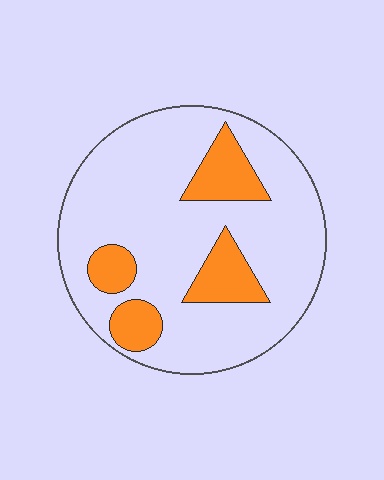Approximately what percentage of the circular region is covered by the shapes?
Approximately 20%.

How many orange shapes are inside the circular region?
4.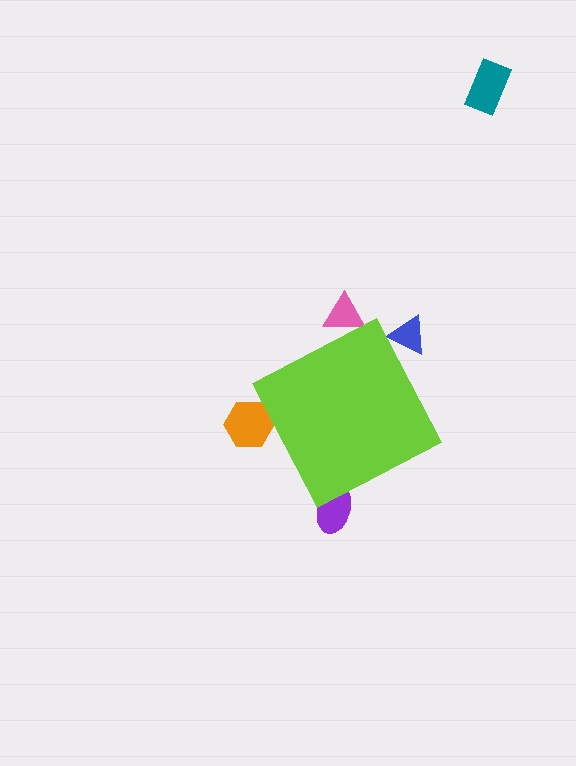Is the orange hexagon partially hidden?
Yes, the orange hexagon is partially hidden behind the lime diamond.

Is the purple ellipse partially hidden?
Yes, the purple ellipse is partially hidden behind the lime diamond.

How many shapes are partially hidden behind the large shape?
4 shapes are partially hidden.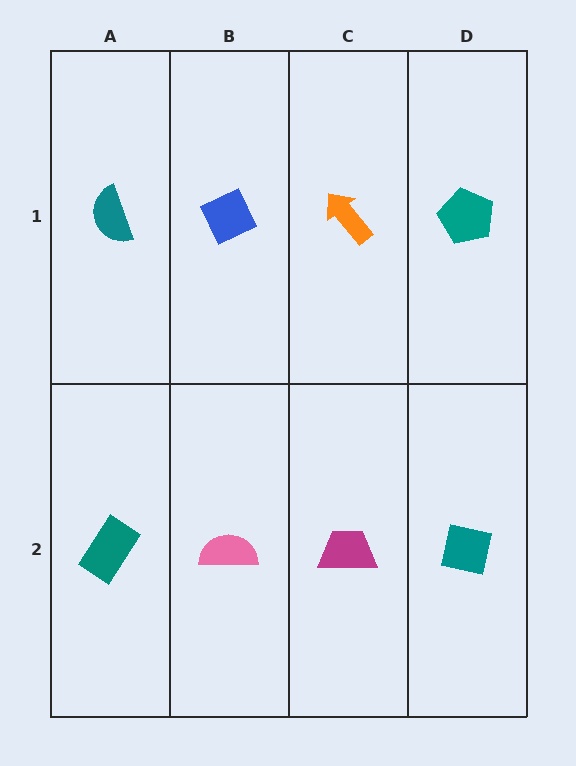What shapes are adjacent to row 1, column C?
A magenta trapezoid (row 2, column C), a blue diamond (row 1, column B), a teal pentagon (row 1, column D).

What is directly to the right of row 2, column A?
A pink semicircle.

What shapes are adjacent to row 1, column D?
A teal square (row 2, column D), an orange arrow (row 1, column C).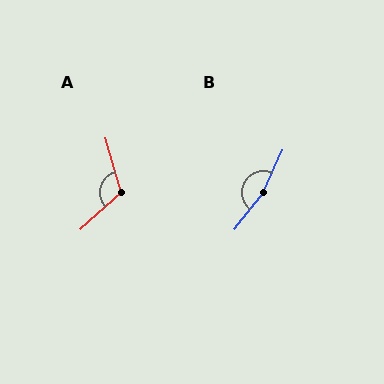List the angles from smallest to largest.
A (116°), B (167°).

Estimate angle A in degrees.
Approximately 116 degrees.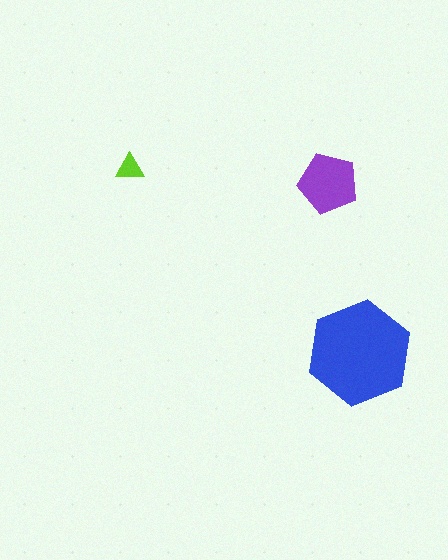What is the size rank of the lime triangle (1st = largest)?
3rd.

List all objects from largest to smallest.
The blue hexagon, the purple pentagon, the lime triangle.